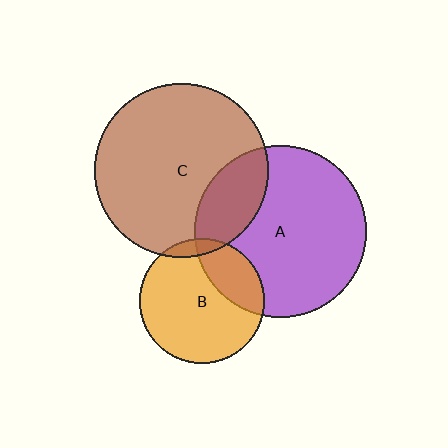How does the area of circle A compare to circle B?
Approximately 1.9 times.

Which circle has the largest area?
Circle C (brown).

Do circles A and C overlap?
Yes.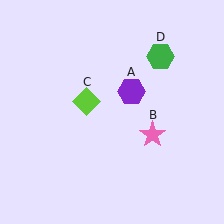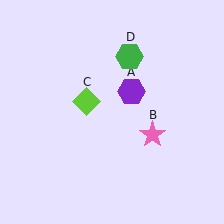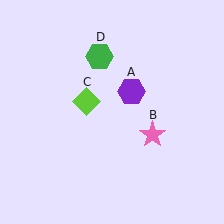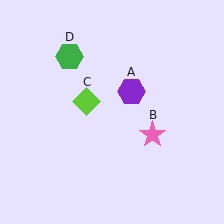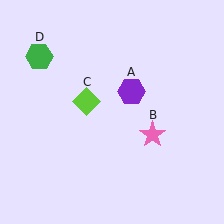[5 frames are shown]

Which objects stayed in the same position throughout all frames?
Purple hexagon (object A) and pink star (object B) and lime diamond (object C) remained stationary.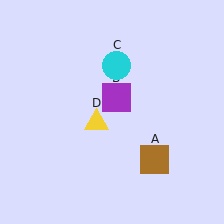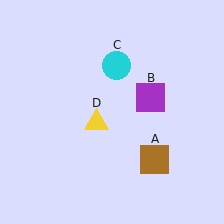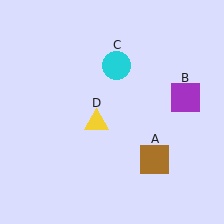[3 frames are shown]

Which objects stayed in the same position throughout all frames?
Brown square (object A) and cyan circle (object C) and yellow triangle (object D) remained stationary.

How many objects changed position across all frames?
1 object changed position: purple square (object B).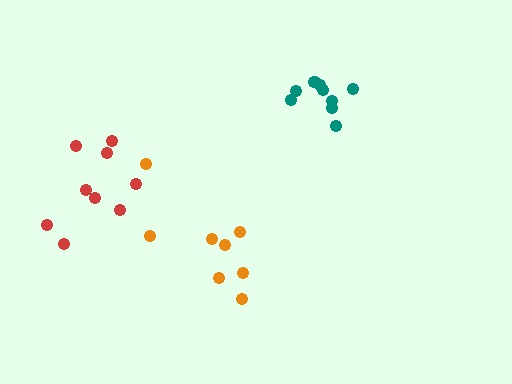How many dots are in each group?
Group 1: 8 dots, Group 2: 9 dots, Group 3: 10 dots (27 total).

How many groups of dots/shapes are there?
There are 3 groups.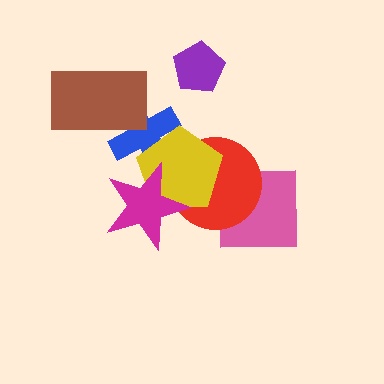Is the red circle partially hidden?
Yes, it is partially covered by another shape.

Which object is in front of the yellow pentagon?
The magenta star is in front of the yellow pentagon.